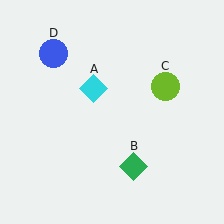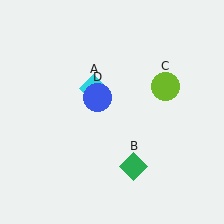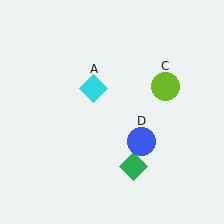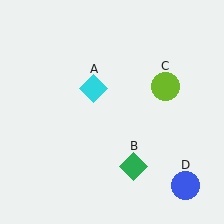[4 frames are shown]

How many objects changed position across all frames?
1 object changed position: blue circle (object D).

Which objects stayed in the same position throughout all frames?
Cyan diamond (object A) and green diamond (object B) and lime circle (object C) remained stationary.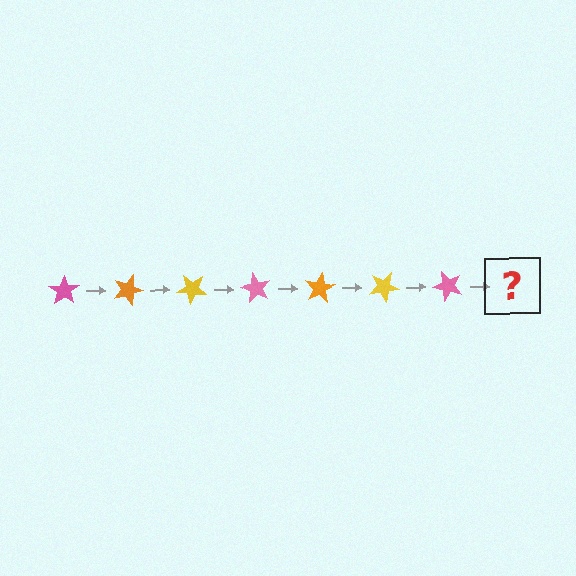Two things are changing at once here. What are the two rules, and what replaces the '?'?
The two rules are that it rotates 20 degrees each step and the color cycles through pink, orange, and yellow. The '?' should be an orange star, rotated 140 degrees from the start.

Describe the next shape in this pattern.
It should be an orange star, rotated 140 degrees from the start.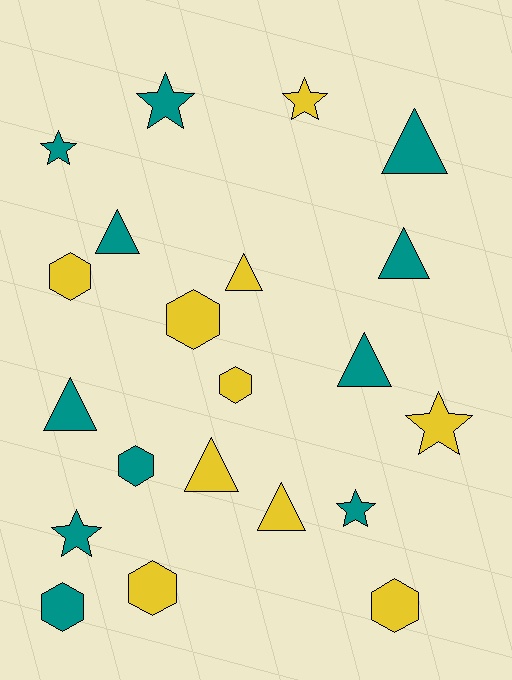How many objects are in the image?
There are 21 objects.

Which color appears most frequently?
Teal, with 11 objects.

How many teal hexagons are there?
There are 2 teal hexagons.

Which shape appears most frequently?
Triangle, with 8 objects.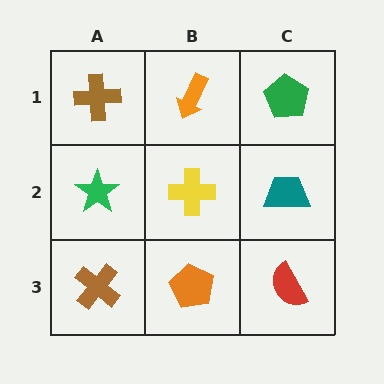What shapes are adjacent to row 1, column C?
A teal trapezoid (row 2, column C), an orange arrow (row 1, column B).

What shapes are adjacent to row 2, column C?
A green pentagon (row 1, column C), a red semicircle (row 3, column C), a yellow cross (row 2, column B).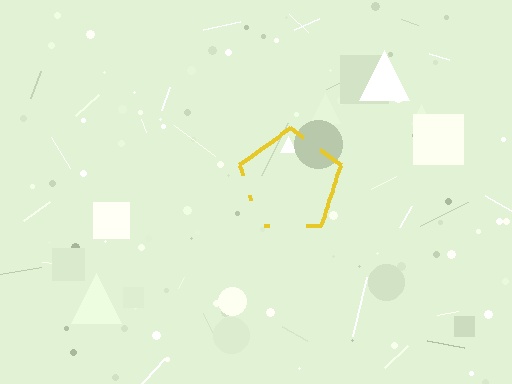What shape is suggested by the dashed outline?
The dashed outline suggests a pentagon.